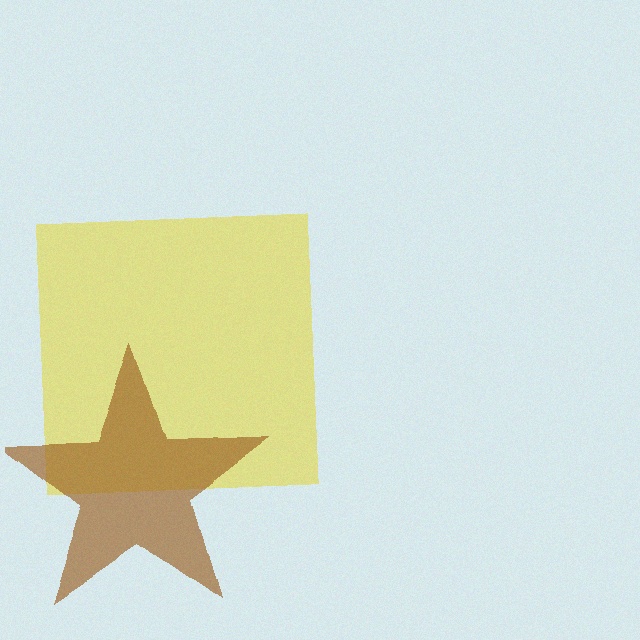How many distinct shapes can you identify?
There are 2 distinct shapes: a yellow square, a brown star.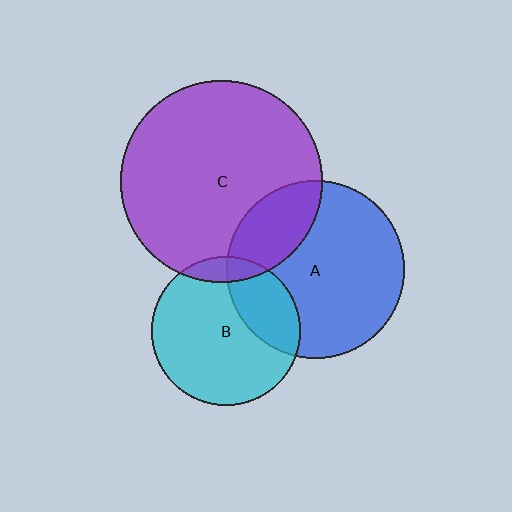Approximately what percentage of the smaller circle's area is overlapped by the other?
Approximately 25%.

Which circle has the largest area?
Circle C (purple).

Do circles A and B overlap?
Yes.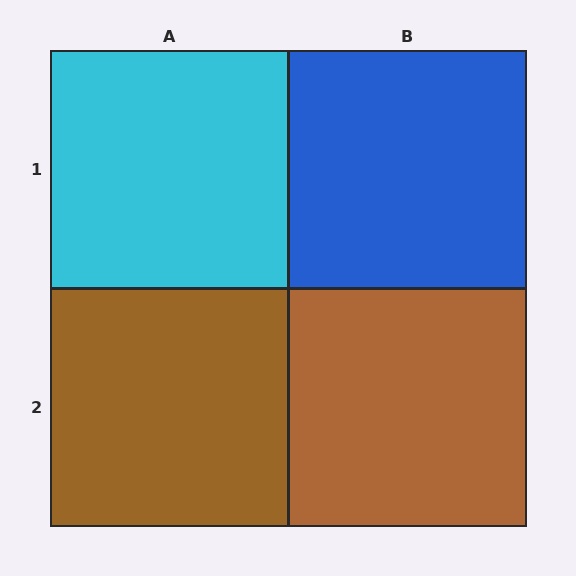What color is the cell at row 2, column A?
Brown.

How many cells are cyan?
1 cell is cyan.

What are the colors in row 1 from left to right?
Cyan, blue.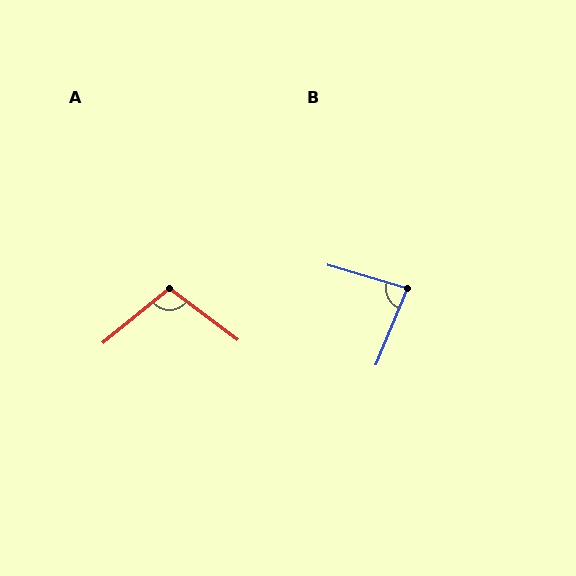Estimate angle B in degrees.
Approximately 84 degrees.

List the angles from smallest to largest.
B (84°), A (104°).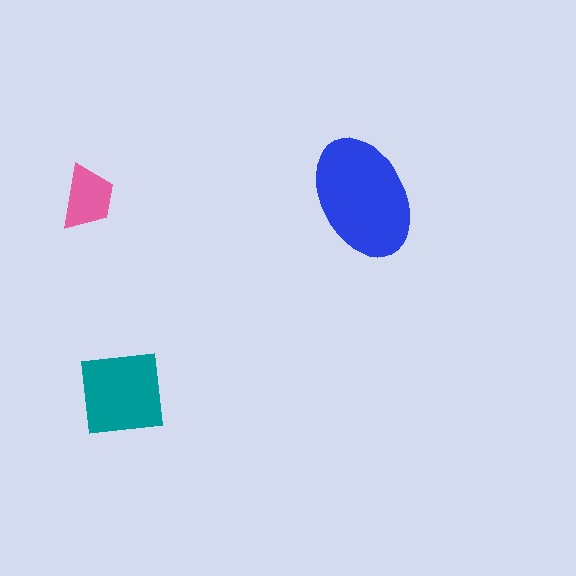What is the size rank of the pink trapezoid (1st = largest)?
3rd.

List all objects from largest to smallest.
The blue ellipse, the teal square, the pink trapezoid.